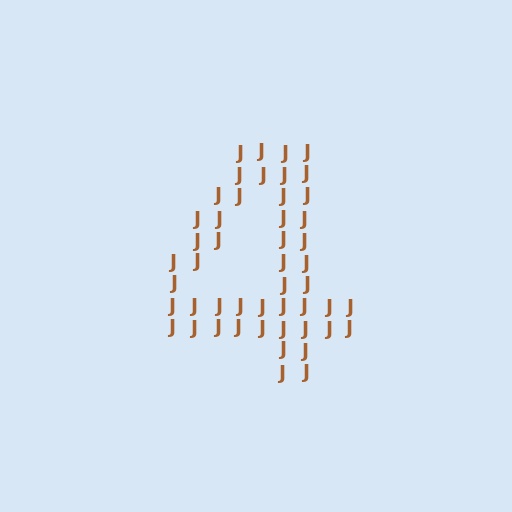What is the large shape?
The large shape is the digit 4.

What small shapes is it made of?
It is made of small letter J's.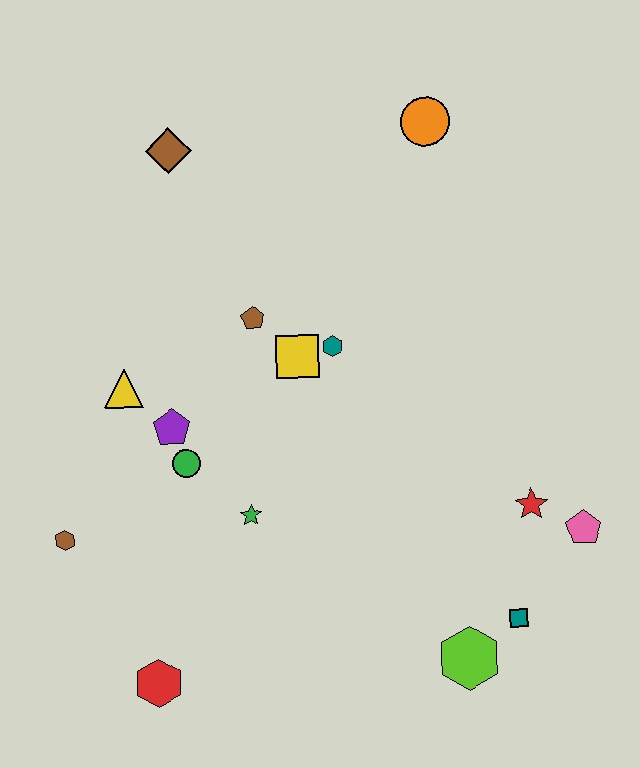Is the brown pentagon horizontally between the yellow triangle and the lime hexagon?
Yes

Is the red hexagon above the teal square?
No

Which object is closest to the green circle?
The purple pentagon is closest to the green circle.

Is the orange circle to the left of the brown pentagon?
No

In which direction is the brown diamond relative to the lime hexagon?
The brown diamond is above the lime hexagon.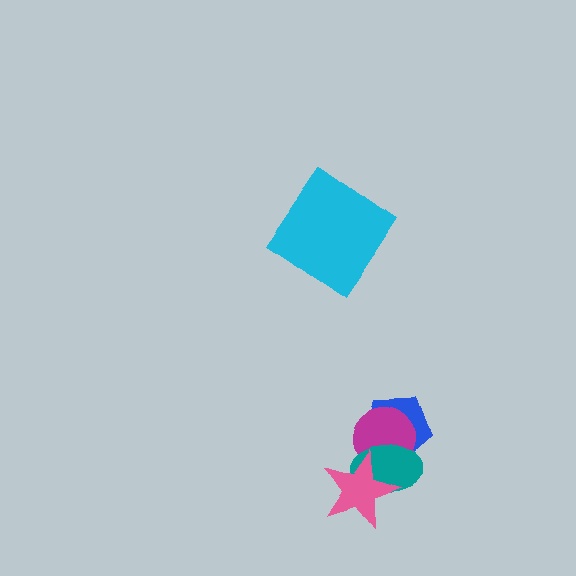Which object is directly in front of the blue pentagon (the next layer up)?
The magenta circle is directly in front of the blue pentagon.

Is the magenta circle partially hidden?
Yes, it is partially covered by another shape.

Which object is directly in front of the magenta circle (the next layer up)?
The teal ellipse is directly in front of the magenta circle.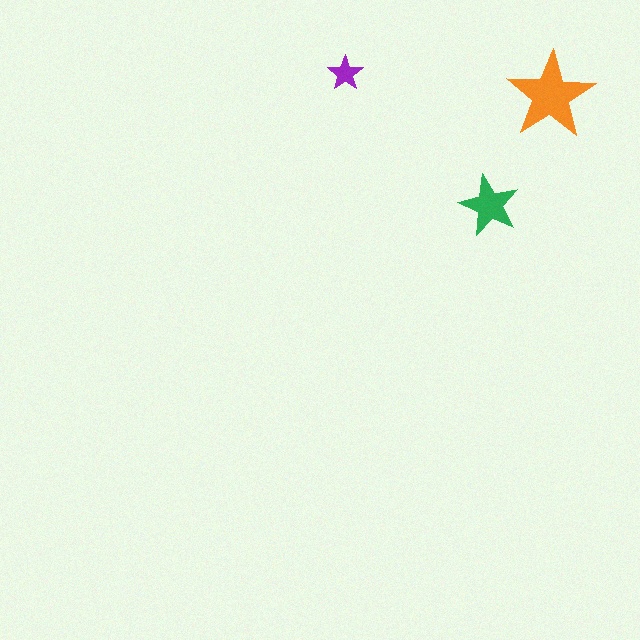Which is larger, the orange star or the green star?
The orange one.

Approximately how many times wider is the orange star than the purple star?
About 2.5 times wider.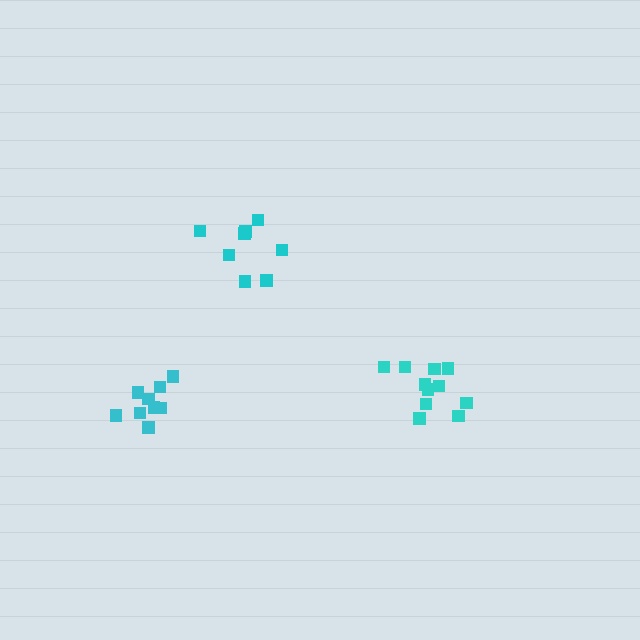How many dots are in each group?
Group 1: 9 dots, Group 2: 11 dots, Group 3: 8 dots (28 total).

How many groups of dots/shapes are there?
There are 3 groups.